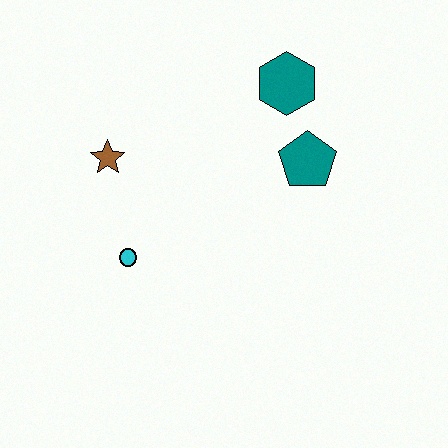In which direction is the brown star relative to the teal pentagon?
The brown star is to the left of the teal pentagon.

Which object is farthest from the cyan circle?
The teal hexagon is farthest from the cyan circle.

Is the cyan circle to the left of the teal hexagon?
Yes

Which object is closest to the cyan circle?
The brown star is closest to the cyan circle.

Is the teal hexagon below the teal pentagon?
No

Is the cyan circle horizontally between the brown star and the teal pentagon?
Yes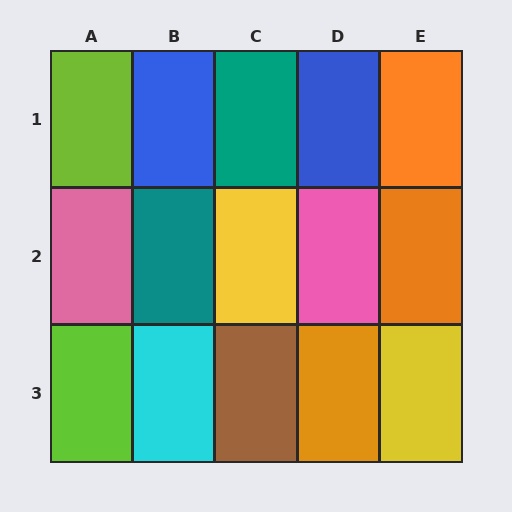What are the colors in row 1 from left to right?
Lime, blue, teal, blue, orange.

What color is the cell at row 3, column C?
Brown.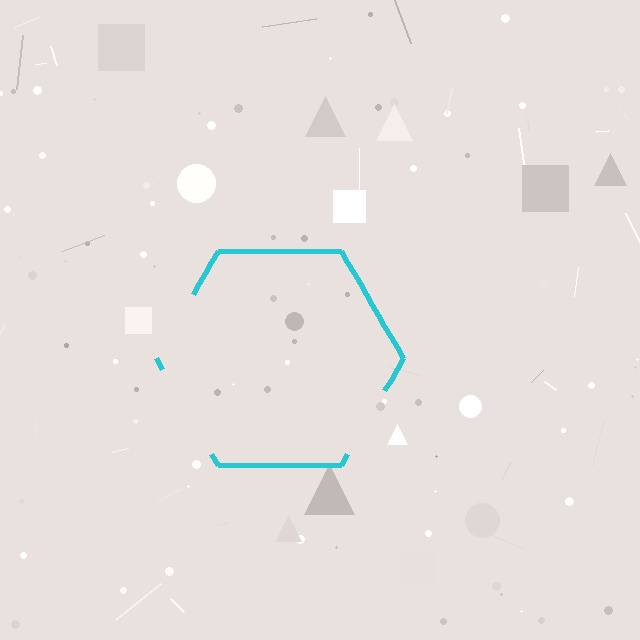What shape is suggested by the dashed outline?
The dashed outline suggests a hexagon.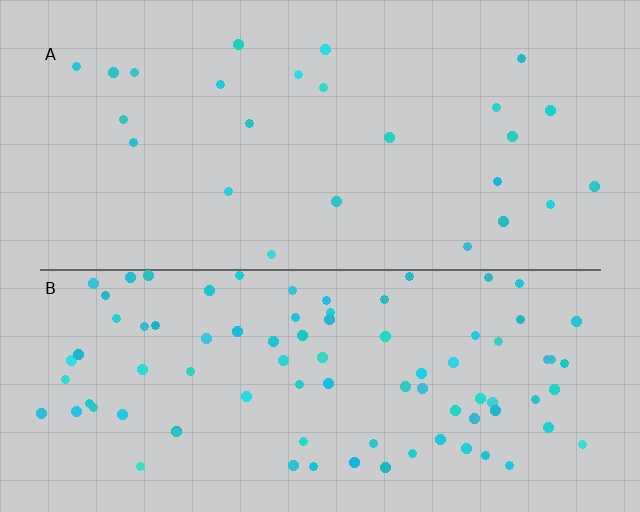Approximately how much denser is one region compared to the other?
Approximately 3.4× — region B over region A.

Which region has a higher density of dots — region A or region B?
B (the bottom).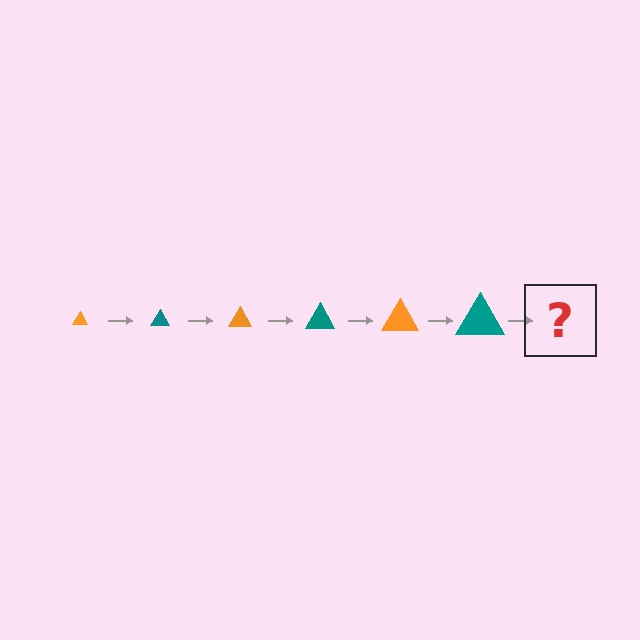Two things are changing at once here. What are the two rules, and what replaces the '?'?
The two rules are that the triangle grows larger each step and the color cycles through orange and teal. The '?' should be an orange triangle, larger than the previous one.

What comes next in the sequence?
The next element should be an orange triangle, larger than the previous one.